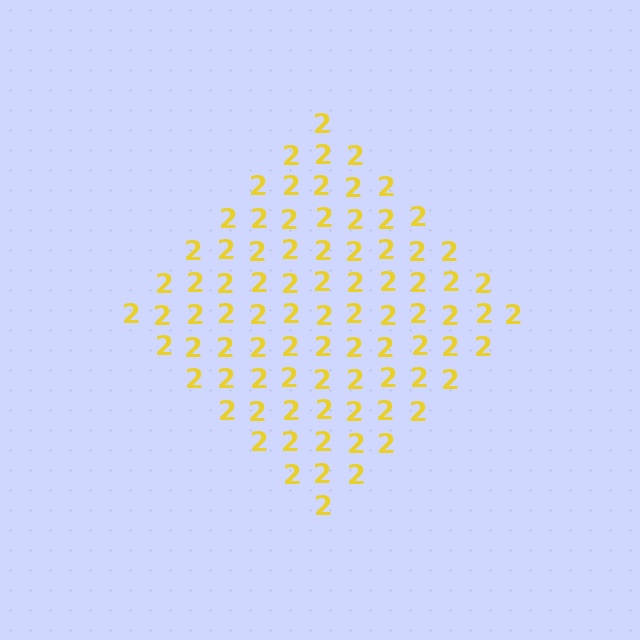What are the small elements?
The small elements are digit 2's.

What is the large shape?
The large shape is a diamond.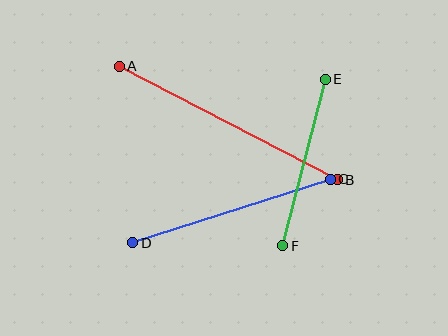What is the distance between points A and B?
The distance is approximately 246 pixels.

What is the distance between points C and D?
The distance is approximately 207 pixels.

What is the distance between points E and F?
The distance is approximately 172 pixels.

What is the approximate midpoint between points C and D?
The midpoint is at approximately (232, 211) pixels.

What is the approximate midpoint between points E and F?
The midpoint is at approximately (304, 162) pixels.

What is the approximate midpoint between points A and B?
The midpoint is at approximately (228, 123) pixels.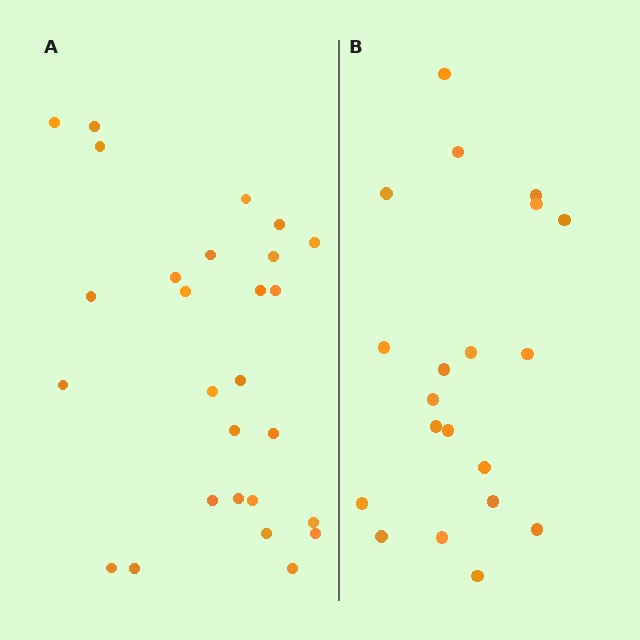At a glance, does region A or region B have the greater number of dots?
Region A (the left region) has more dots.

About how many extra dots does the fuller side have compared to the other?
Region A has roughly 8 or so more dots than region B.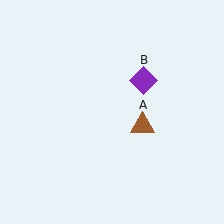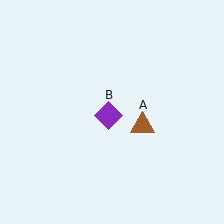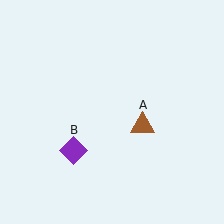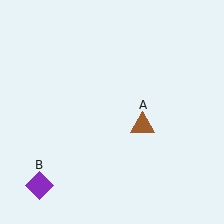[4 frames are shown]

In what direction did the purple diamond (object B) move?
The purple diamond (object B) moved down and to the left.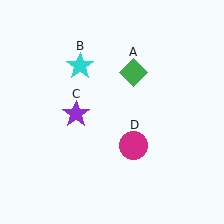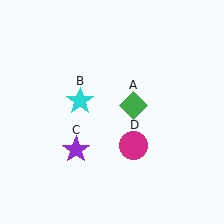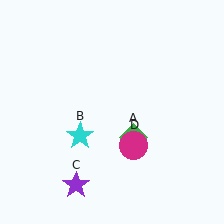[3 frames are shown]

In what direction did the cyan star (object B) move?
The cyan star (object B) moved down.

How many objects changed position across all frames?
3 objects changed position: green diamond (object A), cyan star (object B), purple star (object C).